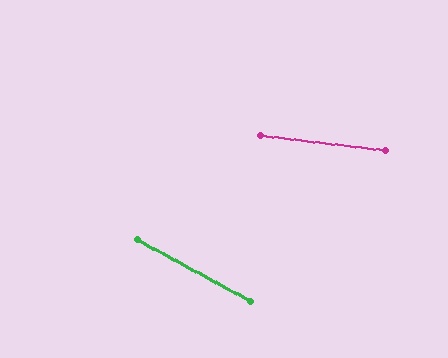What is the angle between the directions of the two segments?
Approximately 22 degrees.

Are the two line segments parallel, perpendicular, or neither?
Neither parallel nor perpendicular — they differ by about 22°.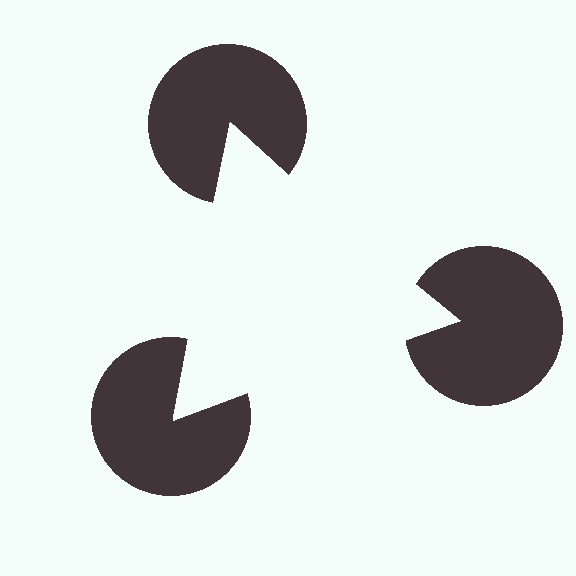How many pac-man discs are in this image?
There are 3 — one at each vertex of the illusory triangle.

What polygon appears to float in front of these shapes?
An illusory triangle — its edges are inferred from the aligned wedge cuts in the pac-man discs, not physically drawn.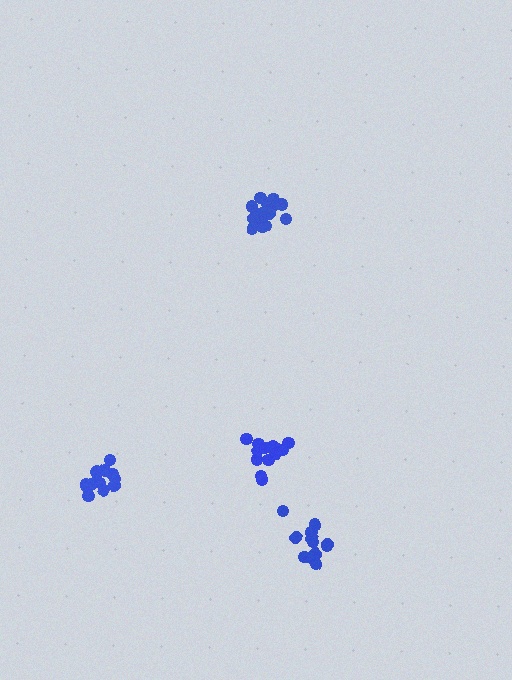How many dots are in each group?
Group 1: 13 dots, Group 2: 13 dots, Group 3: 15 dots, Group 4: 15 dots (56 total).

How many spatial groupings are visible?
There are 4 spatial groupings.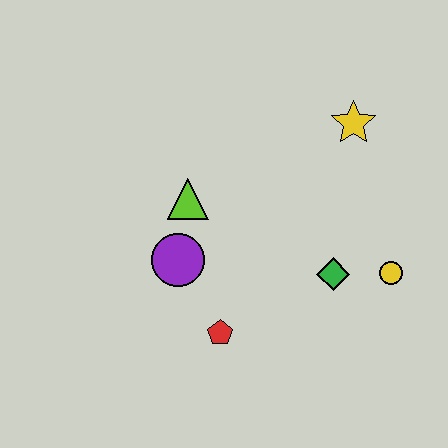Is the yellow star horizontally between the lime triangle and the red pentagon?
No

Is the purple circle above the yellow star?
No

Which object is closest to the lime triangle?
The purple circle is closest to the lime triangle.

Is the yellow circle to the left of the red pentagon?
No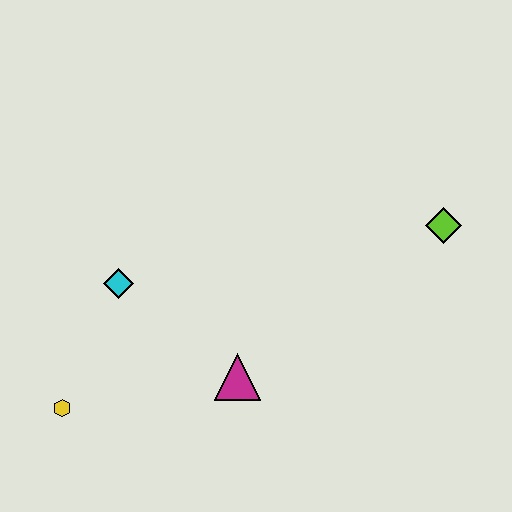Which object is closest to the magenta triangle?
The cyan diamond is closest to the magenta triangle.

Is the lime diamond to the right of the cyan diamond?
Yes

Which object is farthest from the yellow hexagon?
The lime diamond is farthest from the yellow hexagon.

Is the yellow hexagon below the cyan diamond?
Yes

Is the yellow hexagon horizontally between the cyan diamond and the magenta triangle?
No